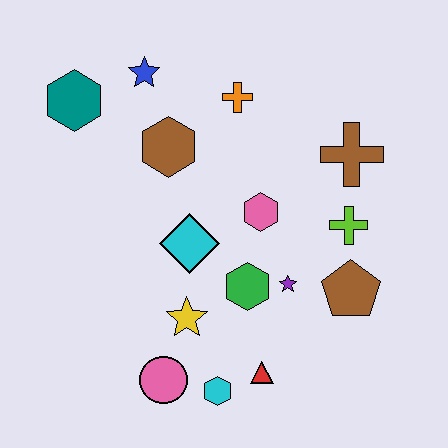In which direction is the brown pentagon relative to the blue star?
The brown pentagon is below the blue star.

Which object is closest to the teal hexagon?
The blue star is closest to the teal hexagon.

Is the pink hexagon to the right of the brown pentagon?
No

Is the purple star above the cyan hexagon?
Yes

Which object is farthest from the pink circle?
The blue star is farthest from the pink circle.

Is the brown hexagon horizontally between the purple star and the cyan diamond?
No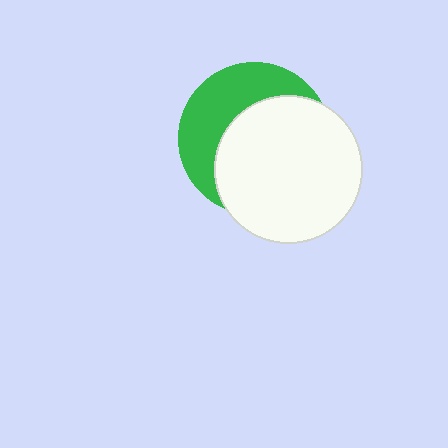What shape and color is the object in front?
The object in front is a white circle.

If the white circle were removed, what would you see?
You would see the complete green circle.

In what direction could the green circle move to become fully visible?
The green circle could move toward the upper-left. That would shift it out from behind the white circle entirely.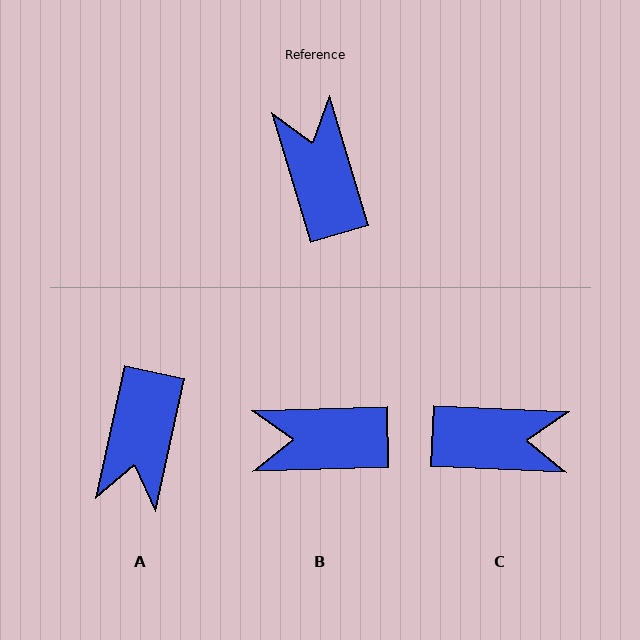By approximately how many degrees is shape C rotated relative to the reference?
Approximately 109 degrees clockwise.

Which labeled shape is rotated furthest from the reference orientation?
A, about 151 degrees away.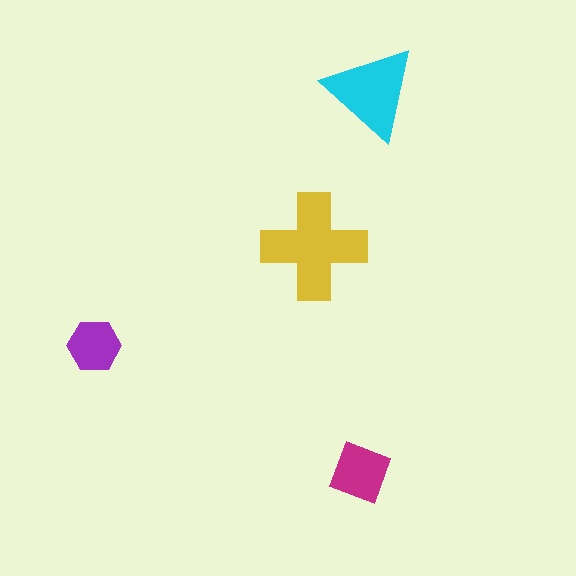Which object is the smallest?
The purple hexagon.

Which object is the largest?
The yellow cross.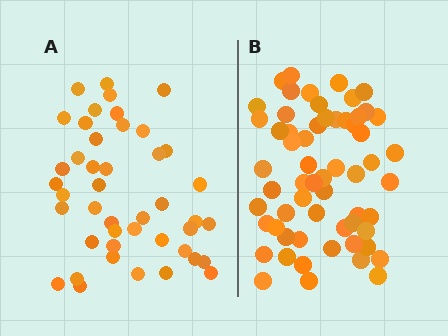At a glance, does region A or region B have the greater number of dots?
Region B (the right region) has more dots.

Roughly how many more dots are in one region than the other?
Region B has approximately 15 more dots than region A.